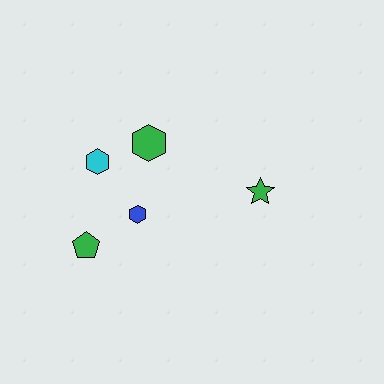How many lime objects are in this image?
There are no lime objects.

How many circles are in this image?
There are no circles.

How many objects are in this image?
There are 5 objects.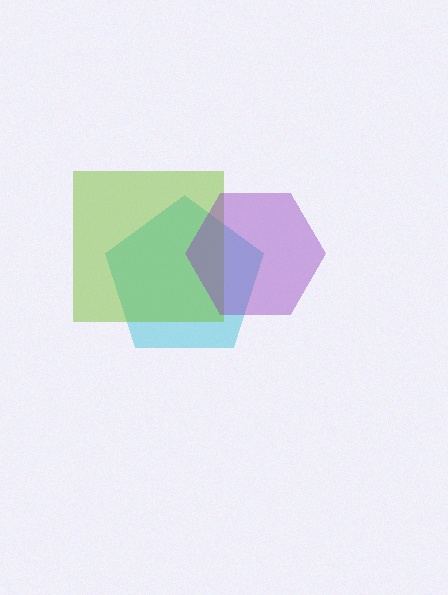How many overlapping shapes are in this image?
There are 3 overlapping shapes in the image.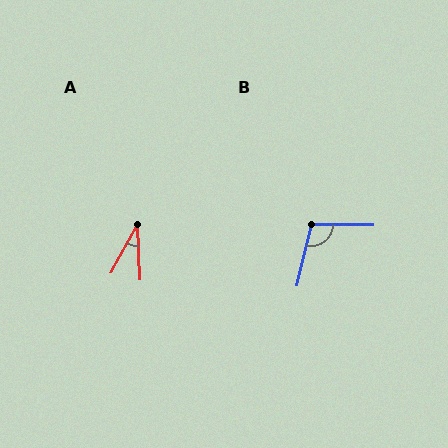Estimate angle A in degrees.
Approximately 31 degrees.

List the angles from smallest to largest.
A (31°), B (103°).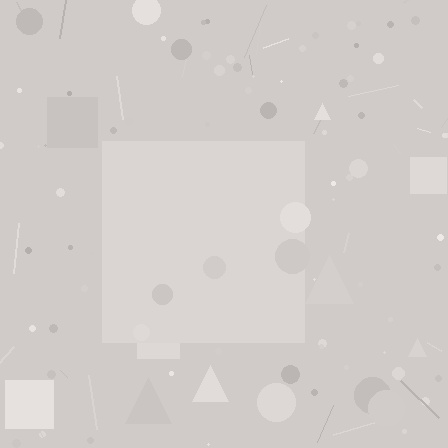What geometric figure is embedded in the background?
A square is embedded in the background.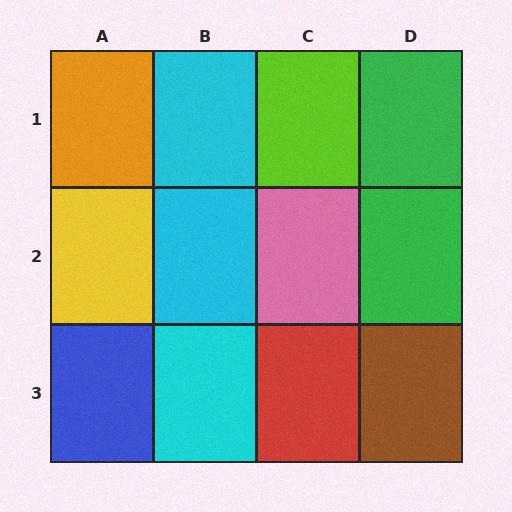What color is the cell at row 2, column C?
Pink.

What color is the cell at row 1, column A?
Orange.